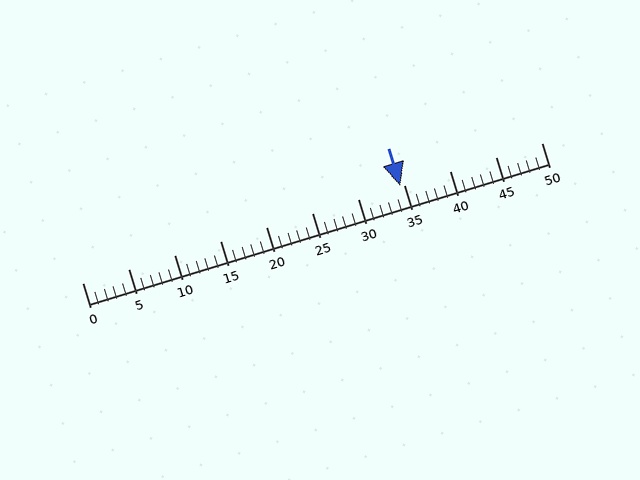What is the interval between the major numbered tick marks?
The major tick marks are spaced 5 units apart.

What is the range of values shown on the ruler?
The ruler shows values from 0 to 50.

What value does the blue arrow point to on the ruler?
The blue arrow points to approximately 35.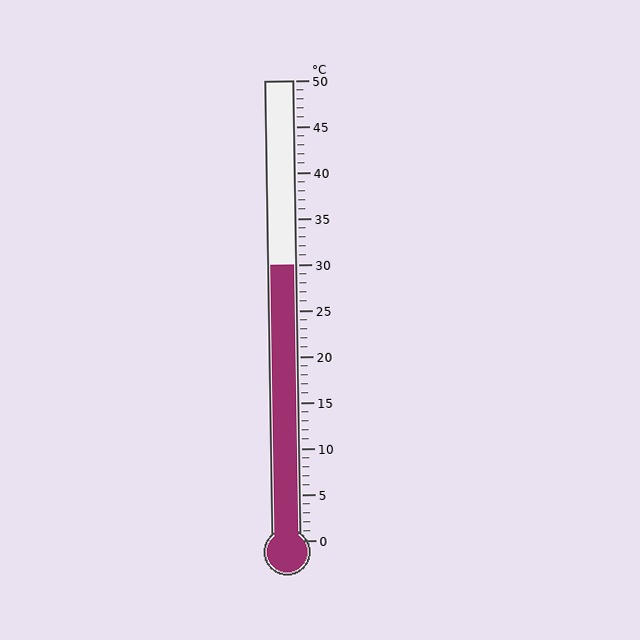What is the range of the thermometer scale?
The thermometer scale ranges from 0°C to 50°C.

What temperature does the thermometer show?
The thermometer shows approximately 30°C.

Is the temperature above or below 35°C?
The temperature is below 35°C.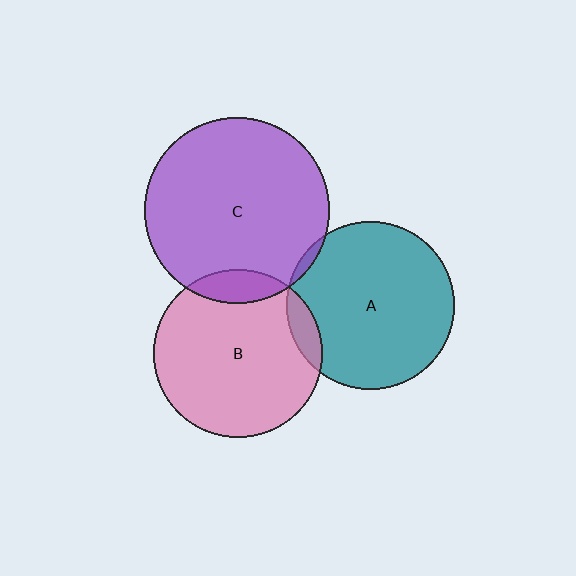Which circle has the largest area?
Circle C (purple).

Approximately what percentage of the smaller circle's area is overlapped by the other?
Approximately 10%.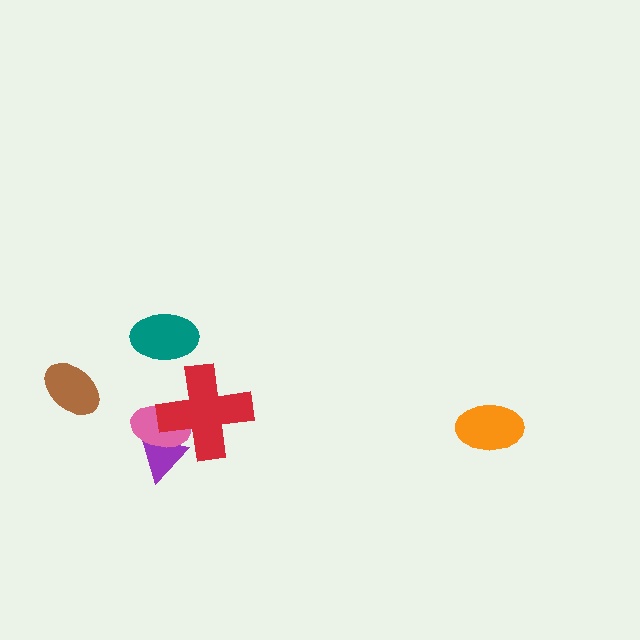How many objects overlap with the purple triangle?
2 objects overlap with the purple triangle.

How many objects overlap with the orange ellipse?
0 objects overlap with the orange ellipse.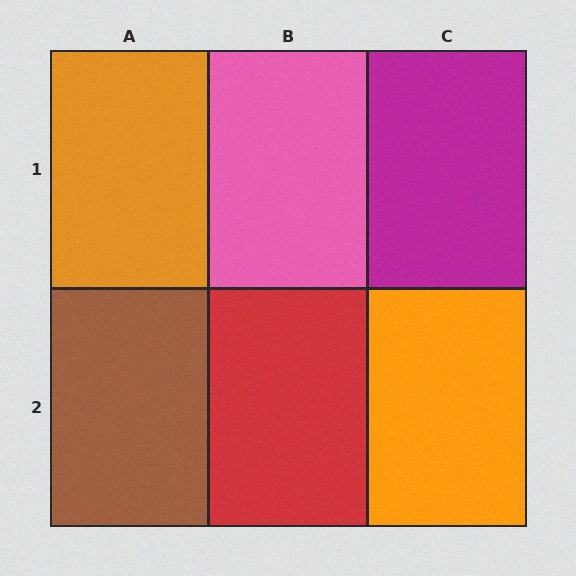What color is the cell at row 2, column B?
Red.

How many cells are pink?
1 cell is pink.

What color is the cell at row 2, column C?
Orange.